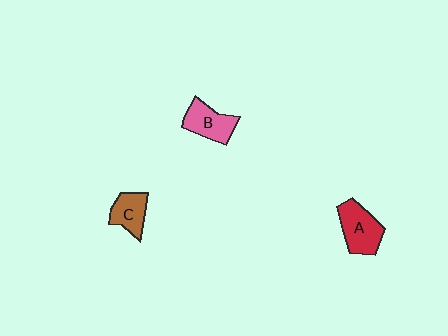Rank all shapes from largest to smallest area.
From largest to smallest: A (red), B (pink), C (brown).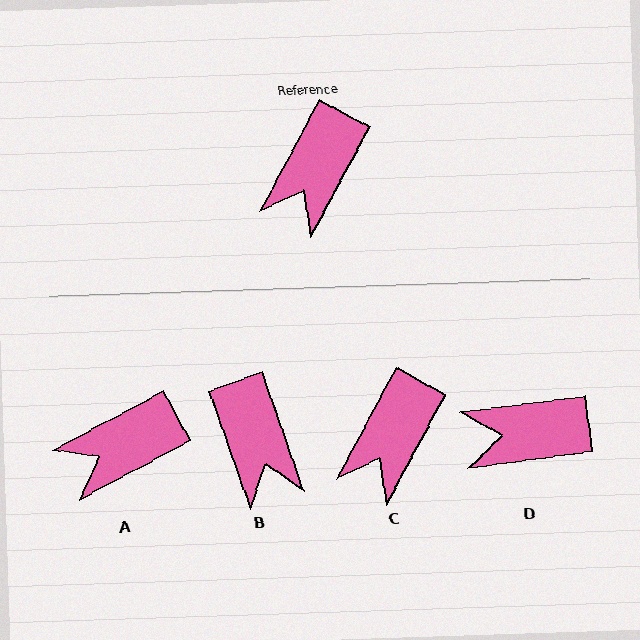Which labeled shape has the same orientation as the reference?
C.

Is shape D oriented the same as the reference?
No, it is off by about 55 degrees.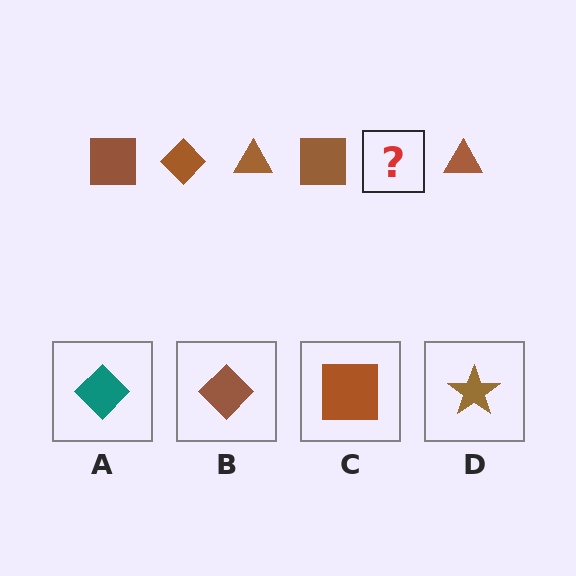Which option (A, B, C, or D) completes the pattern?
B.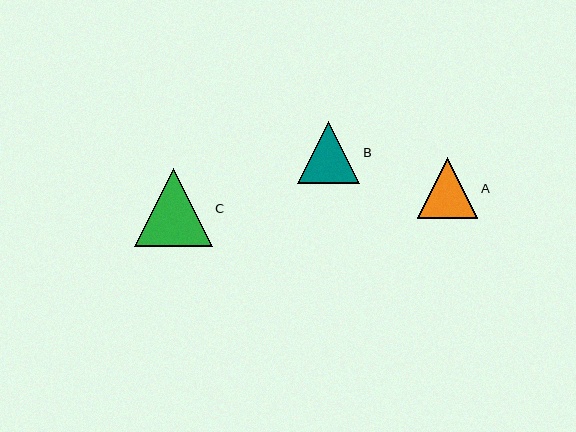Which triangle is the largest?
Triangle C is the largest with a size of approximately 78 pixels.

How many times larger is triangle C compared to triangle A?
Triangle C is approximately 1.3 times the size of triangle A.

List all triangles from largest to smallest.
From largest to smallest: C, B, A.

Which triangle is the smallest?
Triangle A is the smallest with a size of approximately 60 pixels.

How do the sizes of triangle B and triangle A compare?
Triangle B and triangle A are approximately the same size.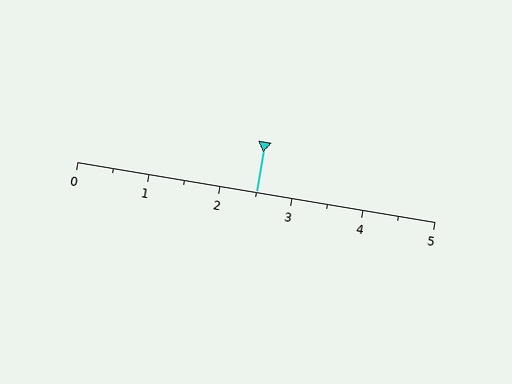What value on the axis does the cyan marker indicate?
The marker indicates approximately 2.5.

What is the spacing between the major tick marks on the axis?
The major ticks are spaced 1 apart.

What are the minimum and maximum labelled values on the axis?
The axis runs from 0 to 5.